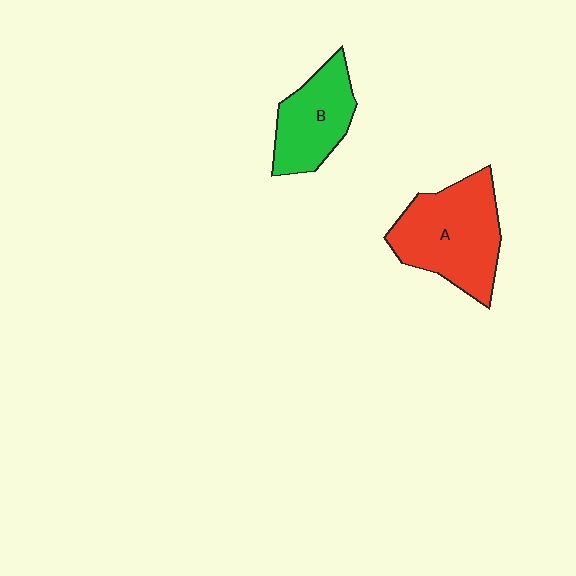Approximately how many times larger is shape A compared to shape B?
Approximately 1.5 times.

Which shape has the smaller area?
Shape B (green).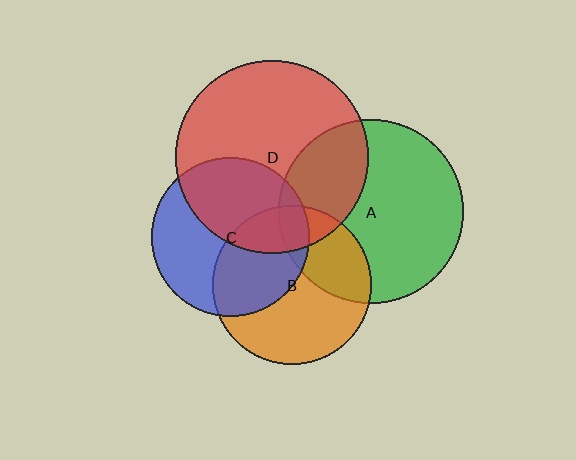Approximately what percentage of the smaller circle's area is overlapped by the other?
Approximately 30%.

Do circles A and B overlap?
Yes.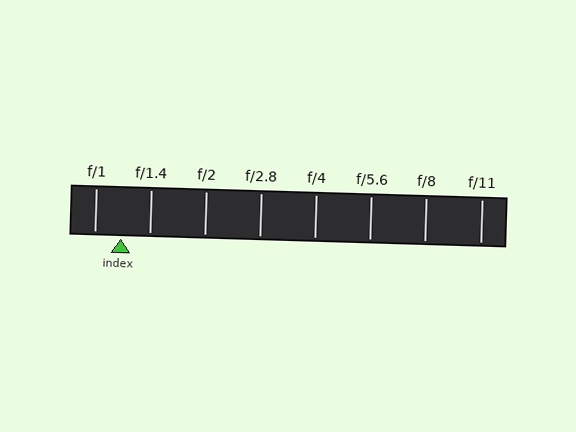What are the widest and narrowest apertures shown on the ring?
The widest aperture shown is f/1 and the narrowest is f/11.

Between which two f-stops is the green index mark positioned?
The index mark is between f/1 and f/1.4.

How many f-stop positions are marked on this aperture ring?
There are 8 f-stop positions marked.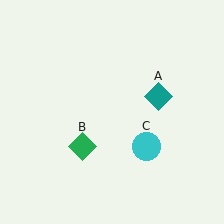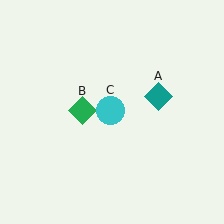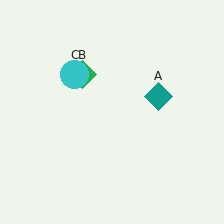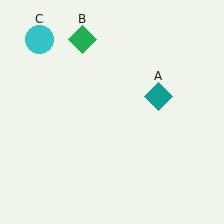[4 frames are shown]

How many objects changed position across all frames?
2 objects changed position: green diamond (object B), cyan circle (object C).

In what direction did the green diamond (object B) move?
The green diamond (object B) moved up.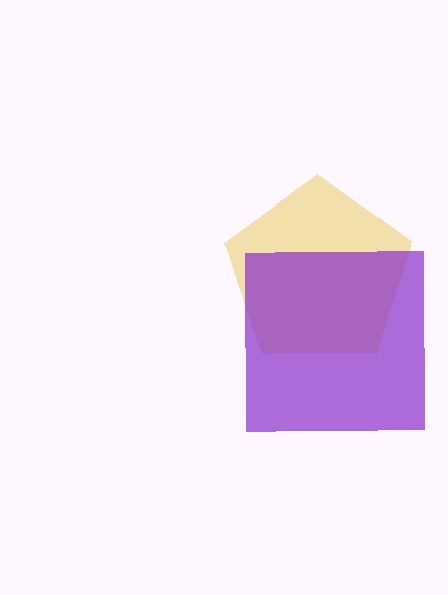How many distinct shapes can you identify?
There are 2 distinct shapes: a yellow pentagon, a purple square.